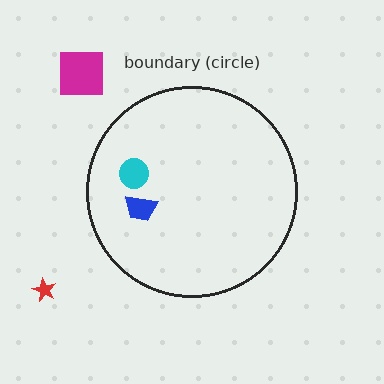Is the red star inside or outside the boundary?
Outside.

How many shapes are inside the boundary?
2 inside, 2 outside.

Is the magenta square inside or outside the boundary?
Outside.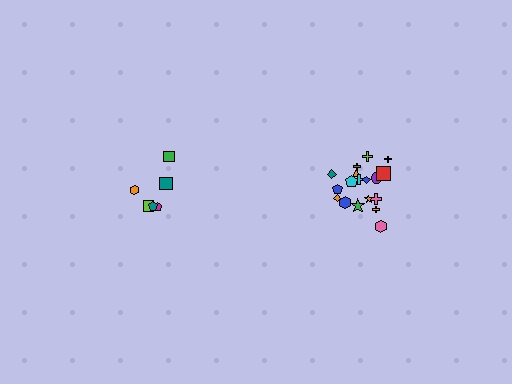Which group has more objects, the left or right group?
The right group.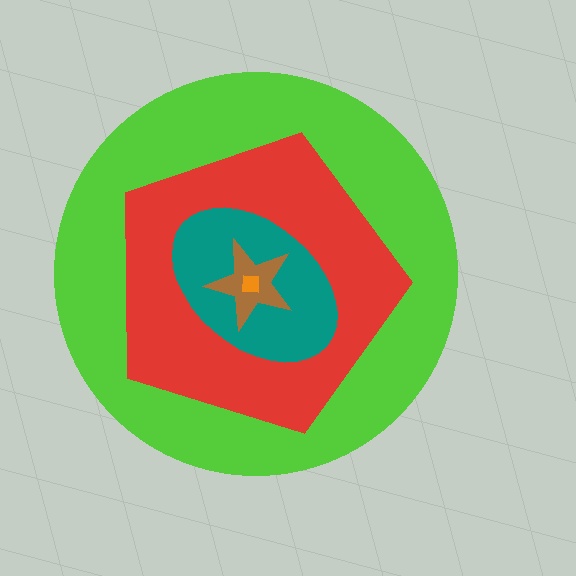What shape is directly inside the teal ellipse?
The brown star.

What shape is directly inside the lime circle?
The red pentagon.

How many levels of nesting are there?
5.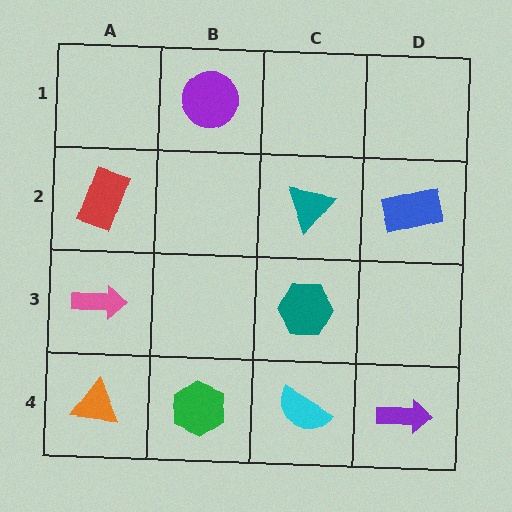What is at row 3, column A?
A pink arrow.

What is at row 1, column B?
A purple circle.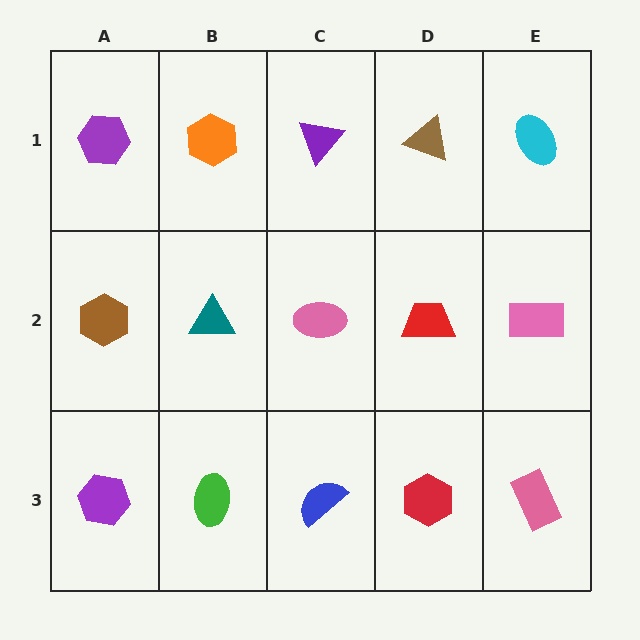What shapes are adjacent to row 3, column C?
A pink ellipse (row 2, column C), a green ellipse (row 3, column B), a red hexagon (row 3, column D).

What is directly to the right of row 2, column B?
A pink ellipse.